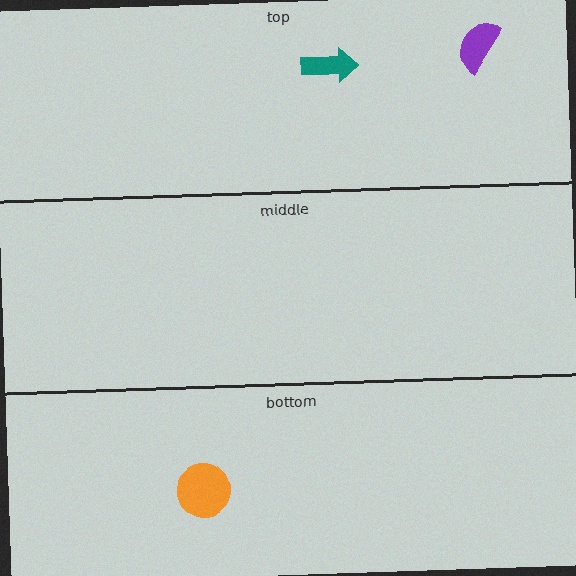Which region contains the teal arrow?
The top region.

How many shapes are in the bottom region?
1.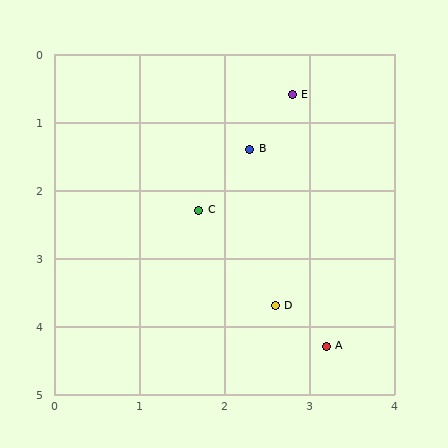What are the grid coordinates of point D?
Point D is at approximately (2.6, 3.7).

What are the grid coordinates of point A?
Point A is at approximately (3.2, 4.3).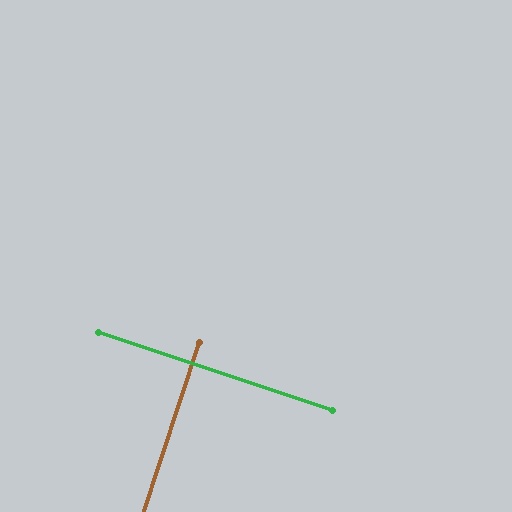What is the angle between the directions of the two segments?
Approximately 90 degrees.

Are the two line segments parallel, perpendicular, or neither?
Perpendicular — they meet at approximately 90°.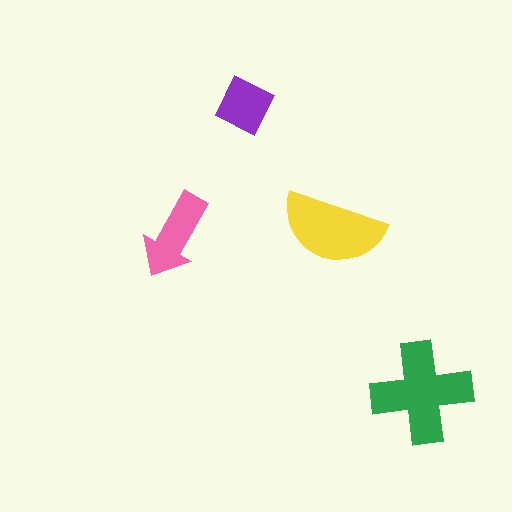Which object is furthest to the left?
The pink arrow is leftmost.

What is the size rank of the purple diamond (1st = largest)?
4th.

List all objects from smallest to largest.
The purple diamond, the pink arrow, the yellow semicircle, the green cross.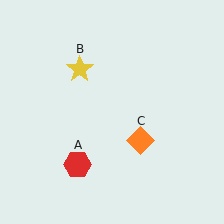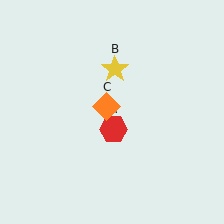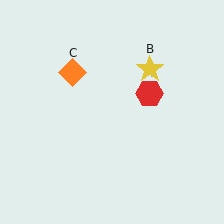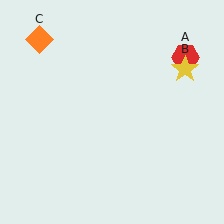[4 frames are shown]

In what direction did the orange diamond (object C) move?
The orange diamond (object C) moved up and to the left.